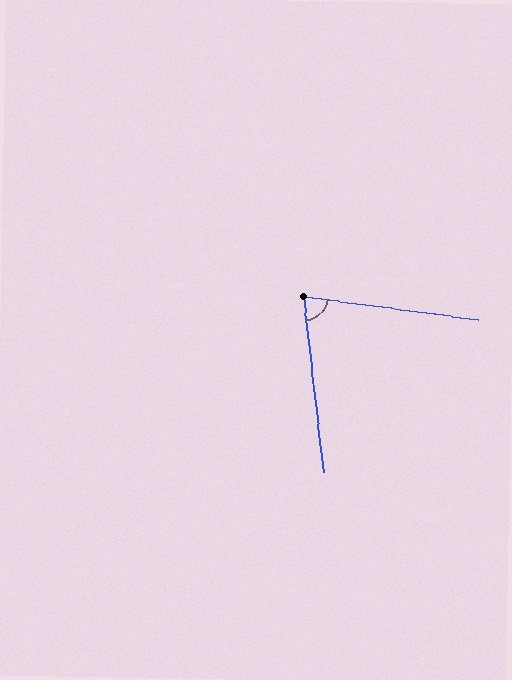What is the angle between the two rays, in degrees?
Approximately 76 degrees.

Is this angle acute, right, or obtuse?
It is acute.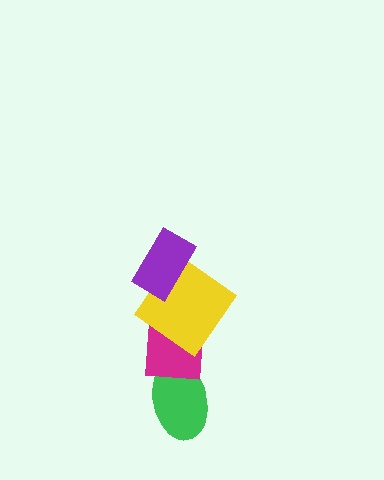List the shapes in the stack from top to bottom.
From top to bottom: the purple rectangle, the yellow diamond, the magenta square, the green ellipse.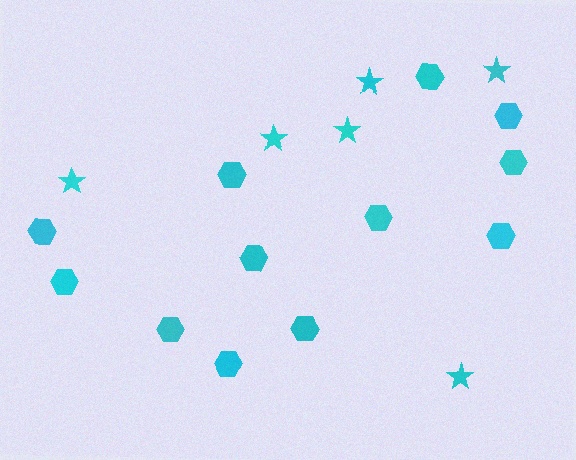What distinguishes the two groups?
There are 2 groups: one group of stars (6) and one group of hexagons (12).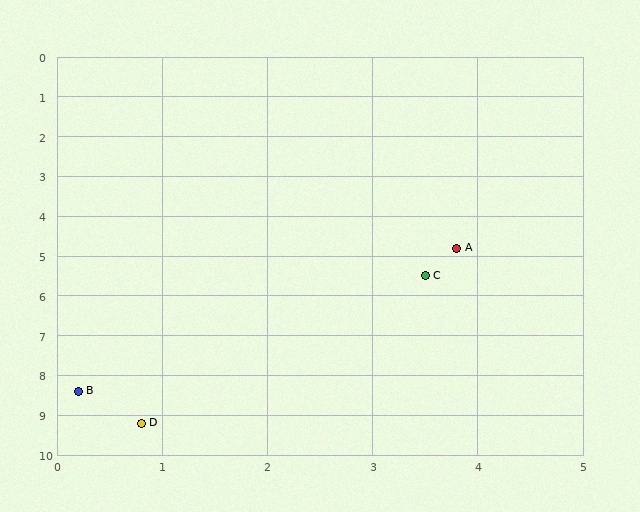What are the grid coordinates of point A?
Point A is at approximately (3.8, 4.8).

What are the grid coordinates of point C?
Point C is at approximately (3.5, 5.5).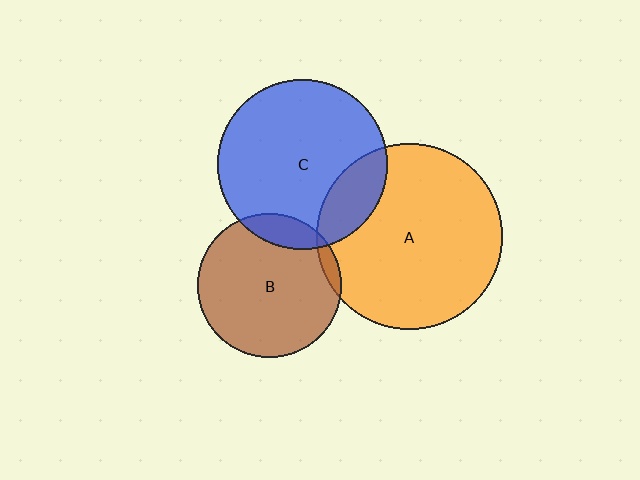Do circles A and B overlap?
Yes.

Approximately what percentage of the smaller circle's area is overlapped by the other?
Approximately 5%.